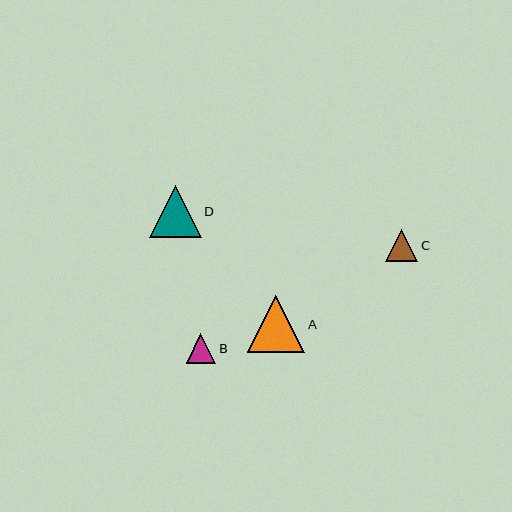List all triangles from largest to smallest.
From largest to smallest: A, D, C, B.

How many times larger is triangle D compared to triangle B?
Triangle D is approximately 1.8 times the size of triangle B.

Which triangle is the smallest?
Triangle B is the smallest with a size of approximately 29 pixels.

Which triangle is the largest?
Triangle A is the largest with a size of approximately 57 pixels.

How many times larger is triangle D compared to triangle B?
Triangle D is approximately 1.8 times the size of triangle B.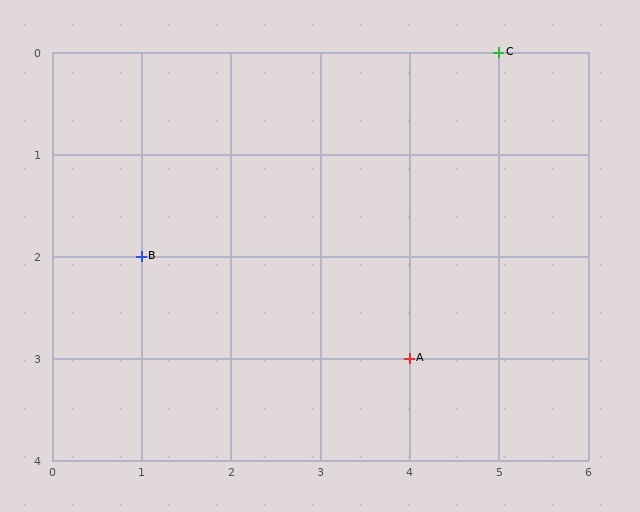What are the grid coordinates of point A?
Point A is at grid coordinates (4, 3).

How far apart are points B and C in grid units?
Points B and C are 4 columns and 2 rows apart (about 4.5 grid units diagonally).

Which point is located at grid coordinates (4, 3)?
Point A is at (4, 3).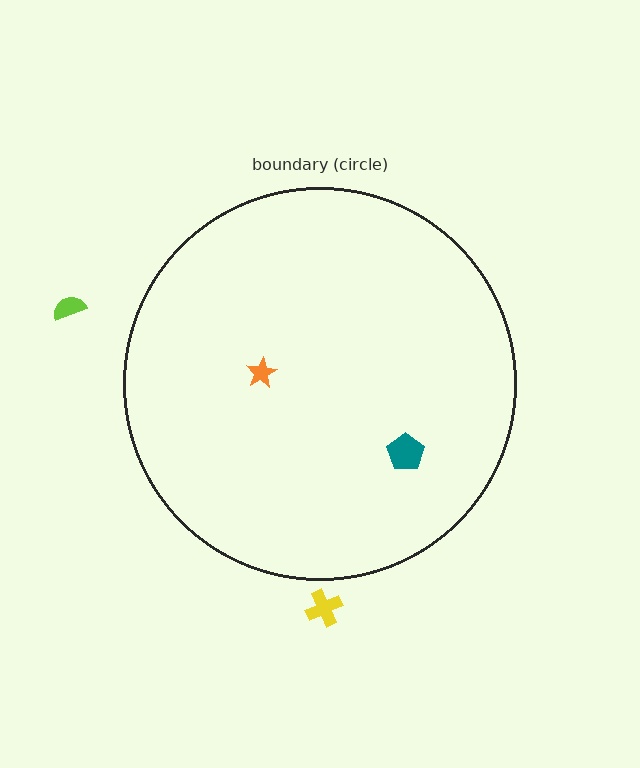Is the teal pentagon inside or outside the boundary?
Inside.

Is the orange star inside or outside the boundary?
Inside.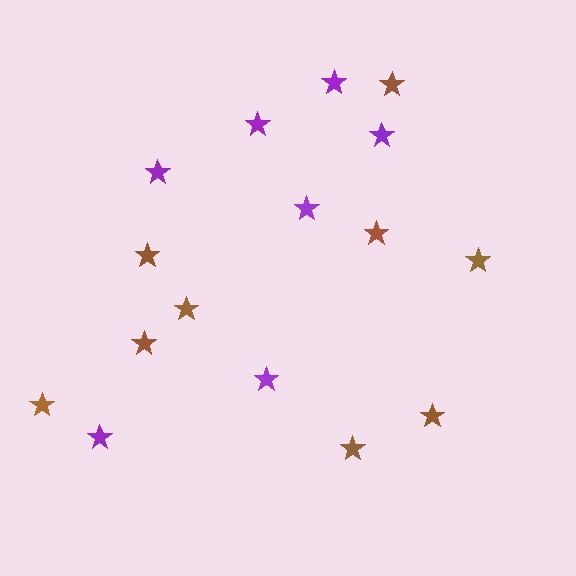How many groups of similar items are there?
There are 2 groups: one group of brown stars (9) and one group of purple stars (7).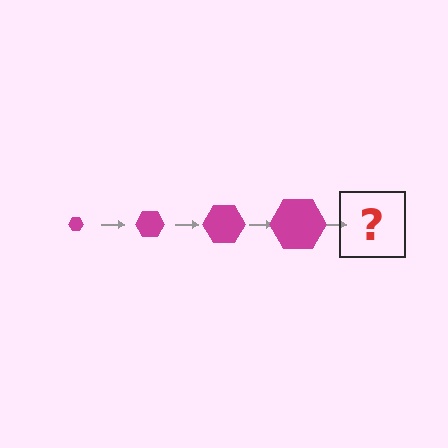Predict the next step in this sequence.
The next step is a magenta hexagon, larger than the previous one.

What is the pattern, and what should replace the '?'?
The pattern is that the hexagon gets progressively larger each step. The '?' should be a magenta hexagon, larger than the previous one.